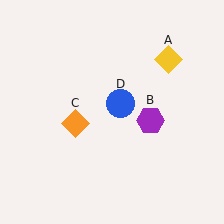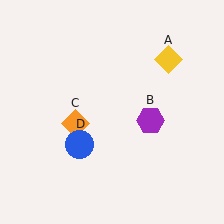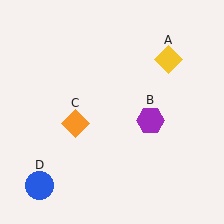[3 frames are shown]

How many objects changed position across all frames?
1 object changed position: blue circle (object D).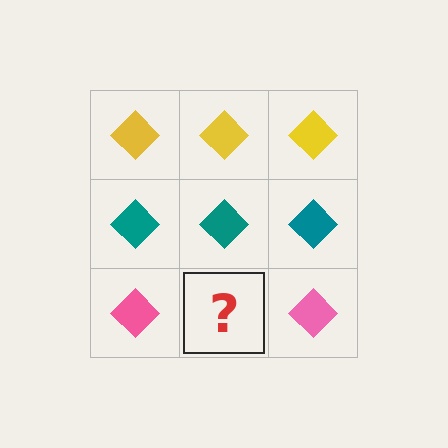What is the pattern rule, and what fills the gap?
The rule is that each row has a consistent color. The gap should be filled with a pink diamond.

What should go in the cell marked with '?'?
The missing cell should contain a pink diamond.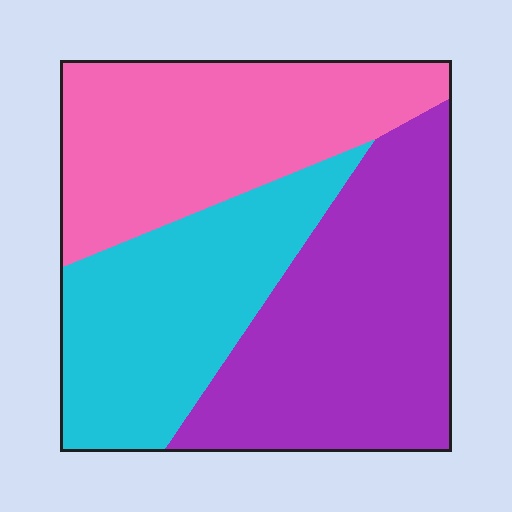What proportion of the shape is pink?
Pink covers roughly 30% of the shape.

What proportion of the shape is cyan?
Cyan covers about 30% of the shape.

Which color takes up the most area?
Purple, at roughly 40%.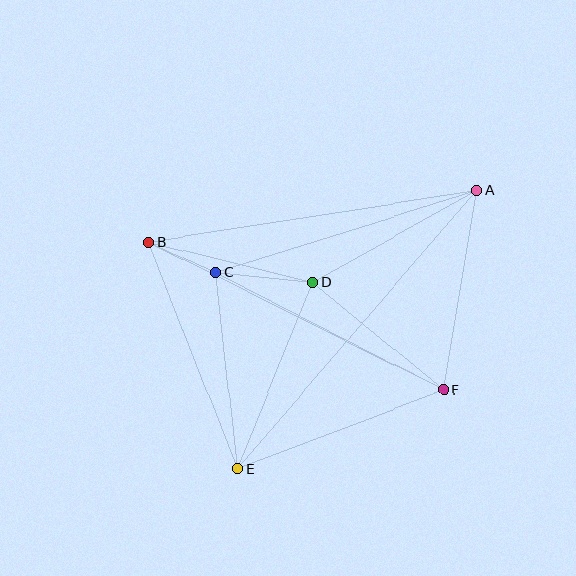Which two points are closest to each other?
Points B and C are closest to each other.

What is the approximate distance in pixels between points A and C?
The distance between A and C is approximately 273 pixels.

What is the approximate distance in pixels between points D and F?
The distance between D and F is approximately 170 pixels.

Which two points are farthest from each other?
Points A and E are farthest from each other.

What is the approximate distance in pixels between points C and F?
The distance between C and F is approximately 257 pixels.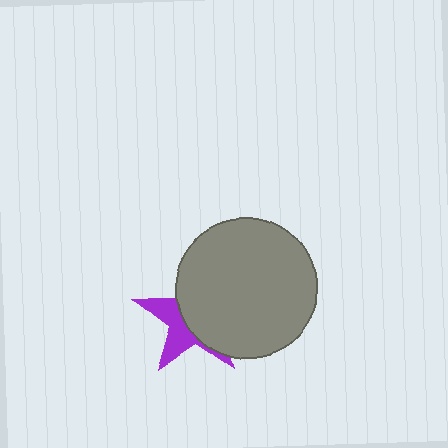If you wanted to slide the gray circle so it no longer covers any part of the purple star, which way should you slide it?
Slide it right — that is the most direct way to separate the two shapes.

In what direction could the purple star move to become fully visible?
The purple star could move left. That would shift it out from behind the gray circle entirely.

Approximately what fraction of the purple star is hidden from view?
Roughly 62% of the purple star is hidden behind the gray circle.